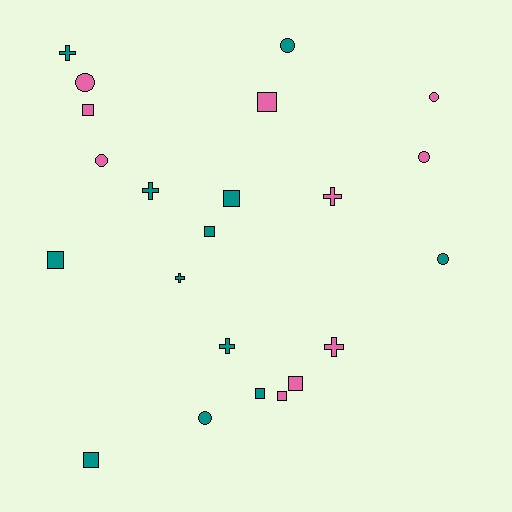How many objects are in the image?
There are 22 objects.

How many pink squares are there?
There are 4 pink squares.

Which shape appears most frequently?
Square, with 9 objects.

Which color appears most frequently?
Teal, with 12 objects.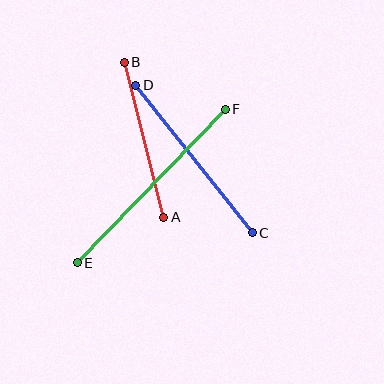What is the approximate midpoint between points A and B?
The midpoint is at approximately (144, 140) pixels.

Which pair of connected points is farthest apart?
Points E and F are farthest apart.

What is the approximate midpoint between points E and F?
The midpoint is at approximately (151, 186) pixels.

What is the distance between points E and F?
The distance is approximately 213 pixels.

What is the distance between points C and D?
The distance is approximately 188 pixels.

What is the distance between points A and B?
The distance is approximately 160 pixels.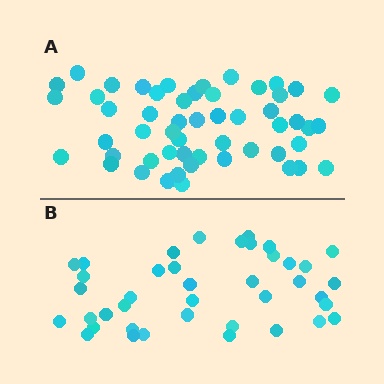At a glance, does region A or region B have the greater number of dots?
Region A (the top region) has more dots.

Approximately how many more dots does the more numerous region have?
Region A has approximately 15 more dots than region B.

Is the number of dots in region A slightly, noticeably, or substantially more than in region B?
Region A has noticeably more, but not dramatically so. The ratio is roughly 1.3 to 1.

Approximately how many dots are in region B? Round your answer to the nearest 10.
About 40 dots.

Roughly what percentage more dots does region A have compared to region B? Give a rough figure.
About 30% more.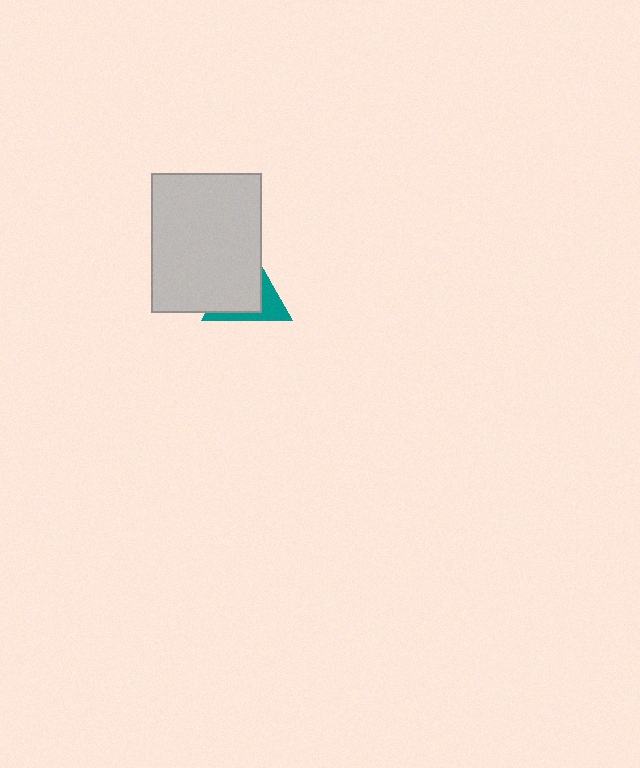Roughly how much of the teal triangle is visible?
A small part of it is visible (roughly 36%).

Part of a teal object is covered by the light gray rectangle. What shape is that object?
It is a triangle.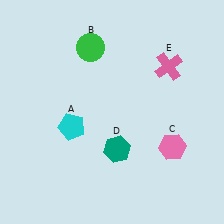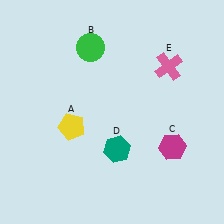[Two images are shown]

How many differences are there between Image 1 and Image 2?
There are 2 differences between the two images.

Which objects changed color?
A changed from cyan to yellow. C changed from pink to magenta.